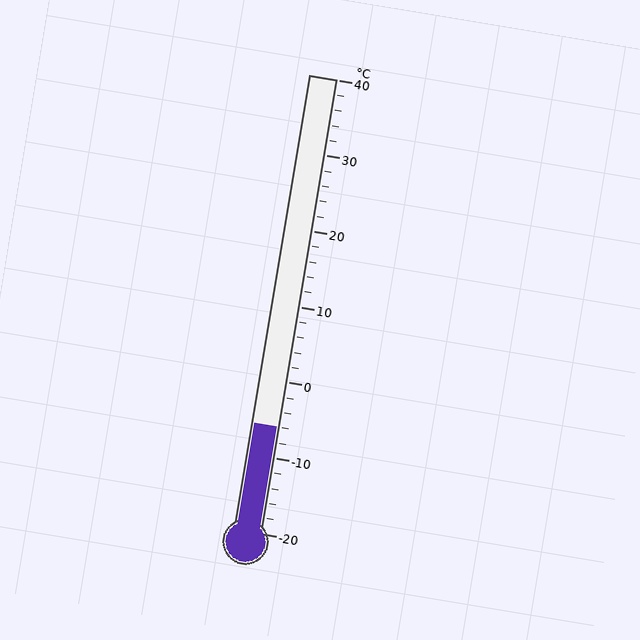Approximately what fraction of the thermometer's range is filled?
The thermometer is filled to approximately 25% of its range.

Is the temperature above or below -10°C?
The temperature is above -10°C.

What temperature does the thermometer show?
The thermometer shows approximately -6°C.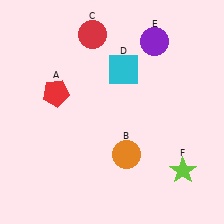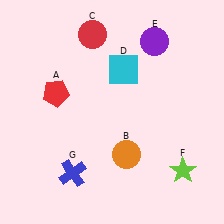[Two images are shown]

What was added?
A blue cross (G) was added in Image 2.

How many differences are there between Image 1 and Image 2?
There is 1 difference between the two images.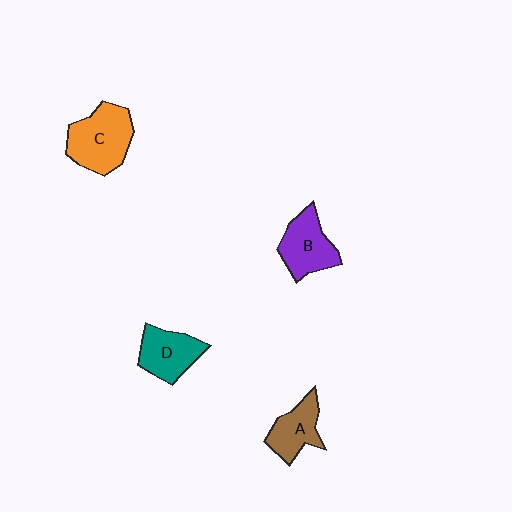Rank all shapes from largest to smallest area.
From largest to smallest: C (orange), B (purple), D (teal), A (brown).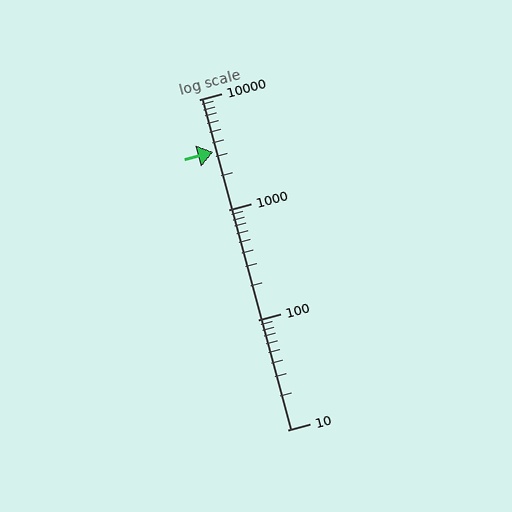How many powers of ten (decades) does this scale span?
The scale spans 3 decades, from 10 to 10000.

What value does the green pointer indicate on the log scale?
The pointer indicates approximately 3300.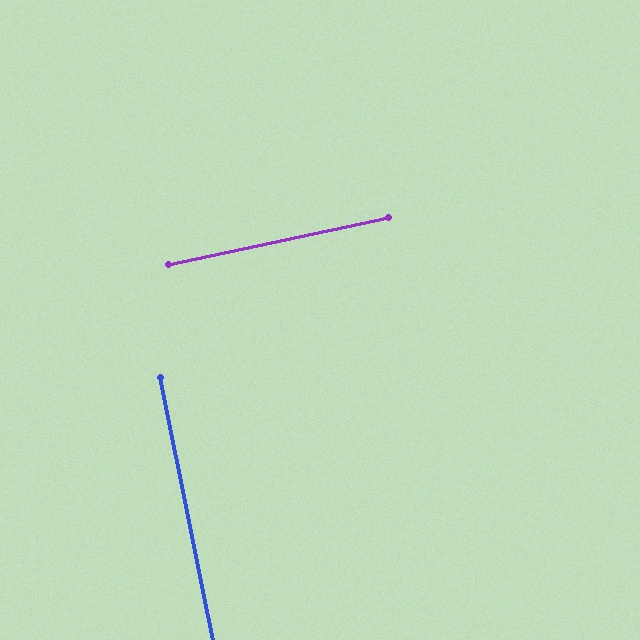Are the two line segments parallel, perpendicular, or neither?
Perpendicular — they meet at approximately 89°.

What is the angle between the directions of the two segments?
Approximately 89 degrees.